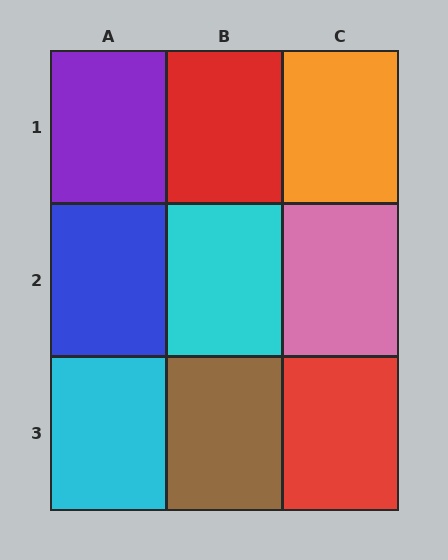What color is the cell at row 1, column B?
Red.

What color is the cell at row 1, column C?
Orange.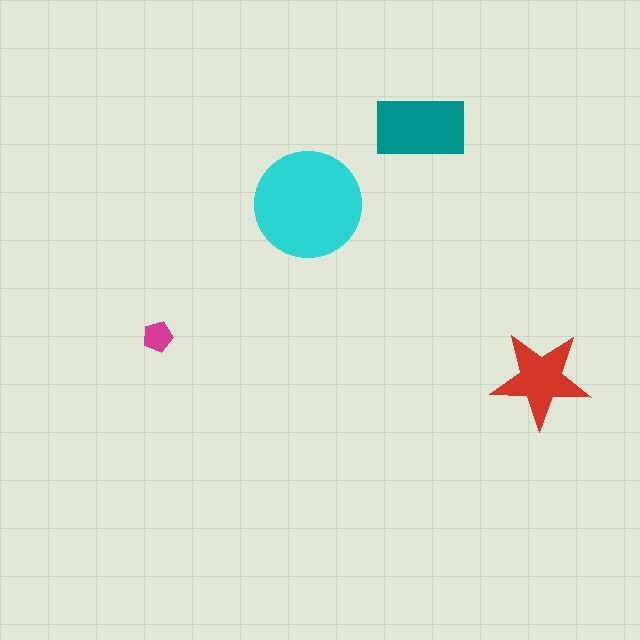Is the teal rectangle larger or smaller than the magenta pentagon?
Larger.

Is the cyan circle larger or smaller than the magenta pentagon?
Larger.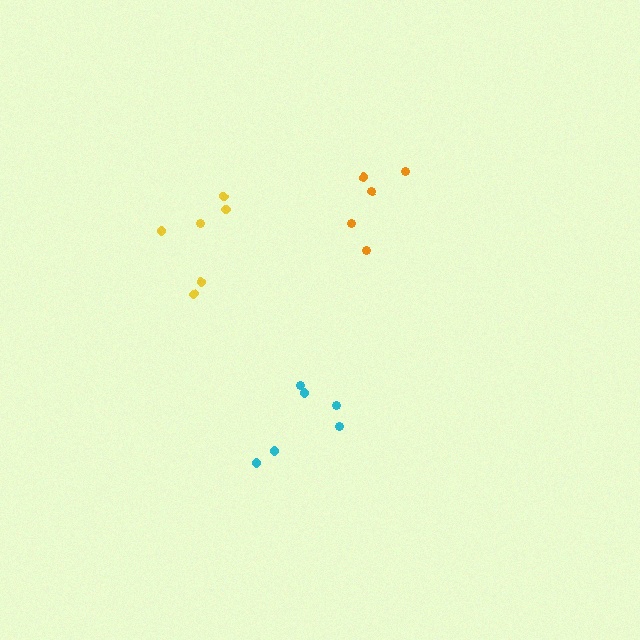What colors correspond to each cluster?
The clusters are colored: orange, cyan, yellow.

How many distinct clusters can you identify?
There are 3 distinct clusters.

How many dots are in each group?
Group 1: 5 dots, Group 2: 6 dots, Group 3: 6 dots (17 total).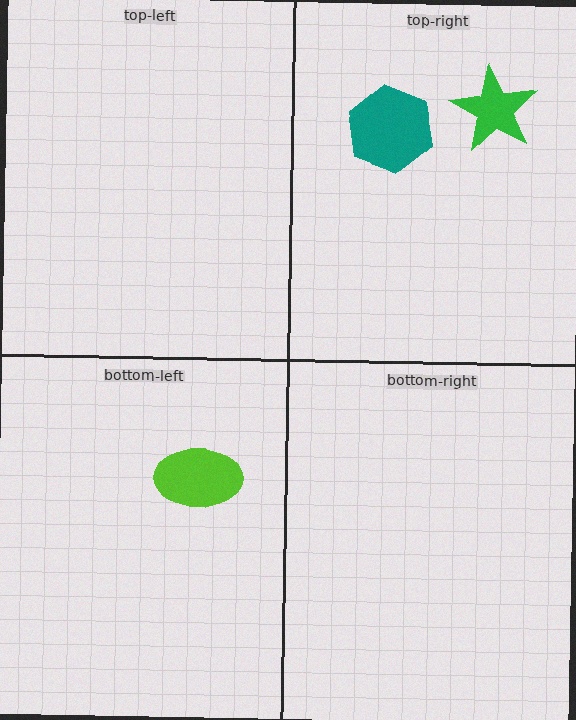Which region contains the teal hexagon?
The top-right region.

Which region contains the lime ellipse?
The bottom-left region.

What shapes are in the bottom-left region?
The lime ellipse.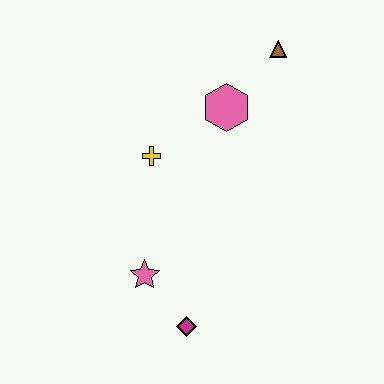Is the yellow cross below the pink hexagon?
Yes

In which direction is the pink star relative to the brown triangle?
The pink star is below the brown triangle.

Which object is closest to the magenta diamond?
The pink star is closest to the magenta diamond.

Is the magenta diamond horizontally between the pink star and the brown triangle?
Yes